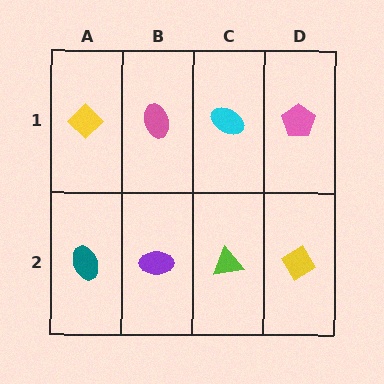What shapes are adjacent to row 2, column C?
A cyan ellipse (row 1, column C), a purple ellipse (row 2, column B), a yellow diamond (row 2, column D).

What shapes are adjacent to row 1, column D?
A yellow diamond (row 2, column D), a cyan ellipse (row 1, column C).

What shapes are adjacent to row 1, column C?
A lime triangle (row 2, column C), a pink ellipse (row 1, column B), a pink pentagon (row 1, column D).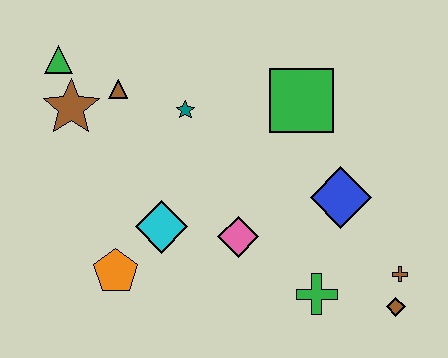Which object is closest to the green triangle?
The brown star is closest to the green triangle.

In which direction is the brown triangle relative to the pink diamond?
The brown triangle is above the pink diamond.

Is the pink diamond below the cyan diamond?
Yes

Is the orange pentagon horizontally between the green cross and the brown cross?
No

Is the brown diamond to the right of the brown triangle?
Yes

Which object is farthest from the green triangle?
The brown diamond is farthest from the green triangle.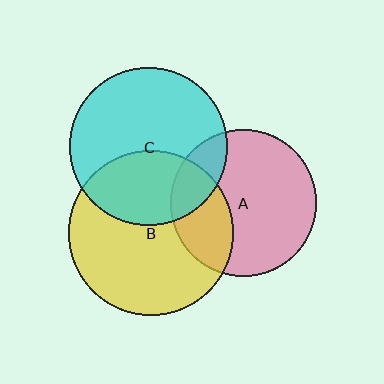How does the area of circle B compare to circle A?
Approximately 1.3 times.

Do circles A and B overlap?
Yes.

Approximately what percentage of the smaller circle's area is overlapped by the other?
Approximately 30%.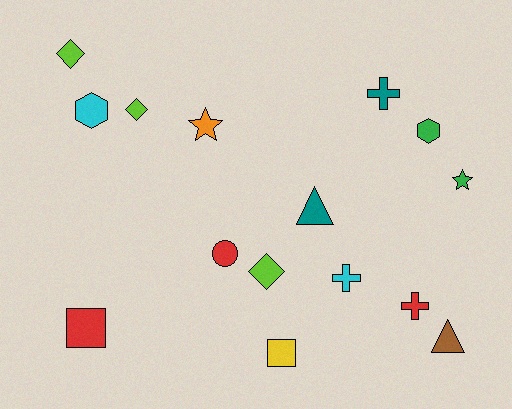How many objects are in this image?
There are 15 objects.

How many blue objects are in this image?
There are no blue objects.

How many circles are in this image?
There is 1 circle.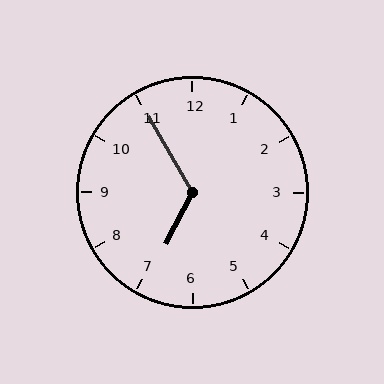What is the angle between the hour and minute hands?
Approximately 122 degrees.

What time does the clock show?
6:55.